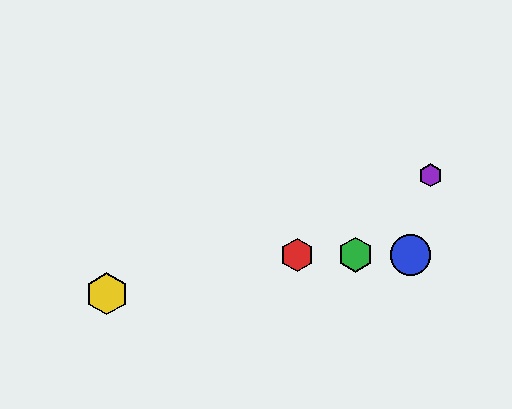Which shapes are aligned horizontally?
The red hexagon, the blue circle, the green hexagon are aligned horizontally.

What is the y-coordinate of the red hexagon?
The red hexagon is at y≈255.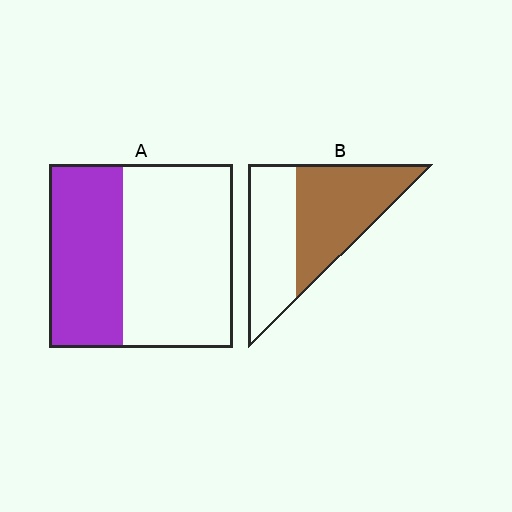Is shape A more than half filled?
No.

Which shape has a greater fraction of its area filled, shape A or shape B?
Shape B.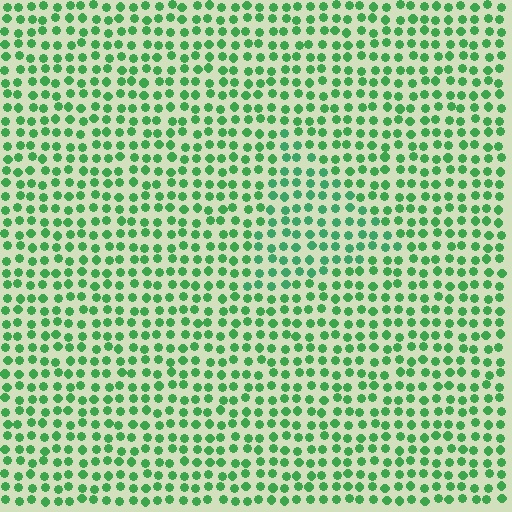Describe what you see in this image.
The image is filled with small green elements in a uniform arrangement. A triangle-shaped region is visible where the elements are tinted to a slightly different hue, forming a subtle color boundary.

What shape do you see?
I see a triangle.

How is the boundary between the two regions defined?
The boundary is defined purely by a slight shift in hue (about 16 degrees). Spacing, size, and orientation are identical on both sides.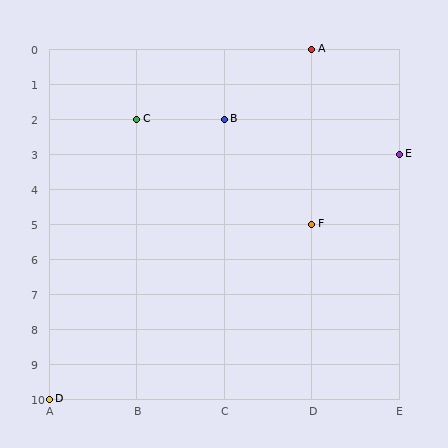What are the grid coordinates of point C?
Point C is at grid coordinates (B, 2).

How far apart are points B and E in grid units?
Points B and E are 2 columns and 1 row apart (about 2.2 grid units diagonally).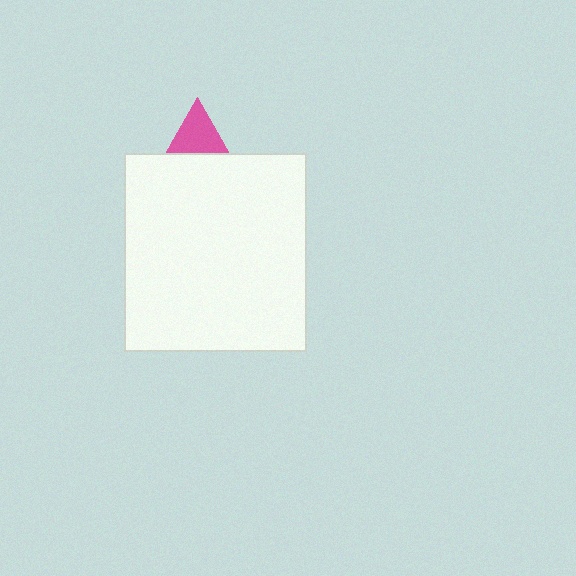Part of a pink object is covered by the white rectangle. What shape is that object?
It is a triangle.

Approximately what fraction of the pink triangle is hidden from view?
Roughly 68% of the pink triangle is hidden behind the white rectangle.